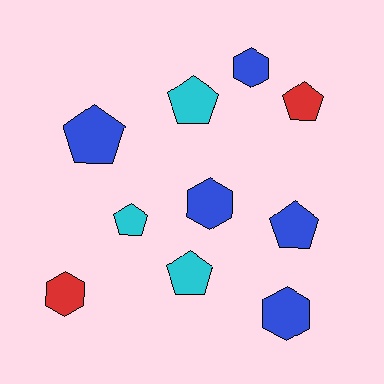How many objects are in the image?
There are 10 objects.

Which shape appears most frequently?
Pentagon, with 6 objects.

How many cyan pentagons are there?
There are 3 cyan pentagons.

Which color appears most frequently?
Blue, with 5 objects.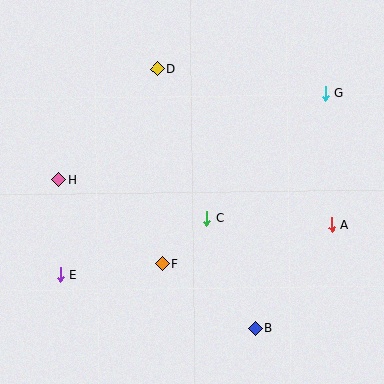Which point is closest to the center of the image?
Point C at (207, 218) is closest to the center.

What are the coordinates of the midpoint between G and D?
The midpoint between G and D is at (241, 81).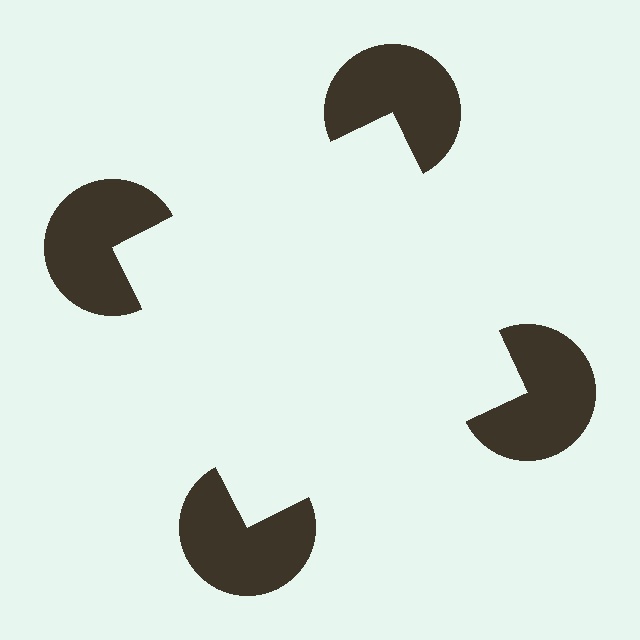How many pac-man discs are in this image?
There are 4 — one at each vertex of the illusory square.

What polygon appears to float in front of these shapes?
An illusory square — its edges are inferred from the aligned wedge cuts in the pac-man discs, not physically drawn.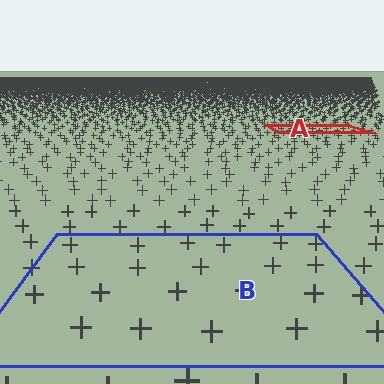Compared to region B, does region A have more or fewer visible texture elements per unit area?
Region A has more texture elements per unit area — they are packed more densely because it is farther away.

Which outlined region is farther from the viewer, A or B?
Region A is farther from the viewer — the texture elements inside it appear smaller and more densely packed.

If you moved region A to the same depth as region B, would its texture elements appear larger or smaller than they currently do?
They would appear larger. At a closer depth, the same texture elements are projected at a bigger on-screen size.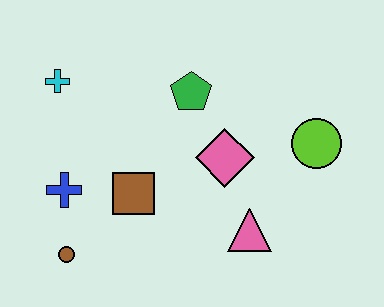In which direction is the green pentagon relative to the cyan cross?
The green pentagon is to the right of the cyan cross.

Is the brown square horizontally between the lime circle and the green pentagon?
No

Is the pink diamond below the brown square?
No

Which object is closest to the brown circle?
The blue cross is closest to the brown circle.